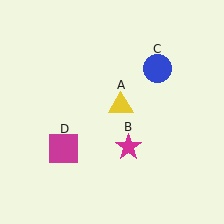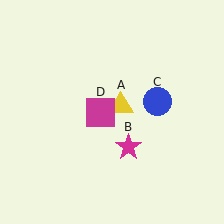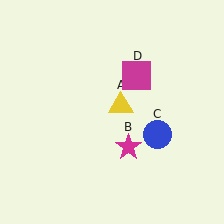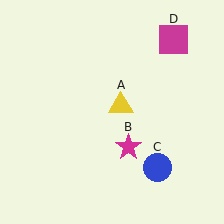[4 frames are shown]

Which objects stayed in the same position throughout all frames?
Yellow triangle (object A) and magenta star (object B) remained stationary.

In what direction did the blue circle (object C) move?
The blue circle (object C) moved down.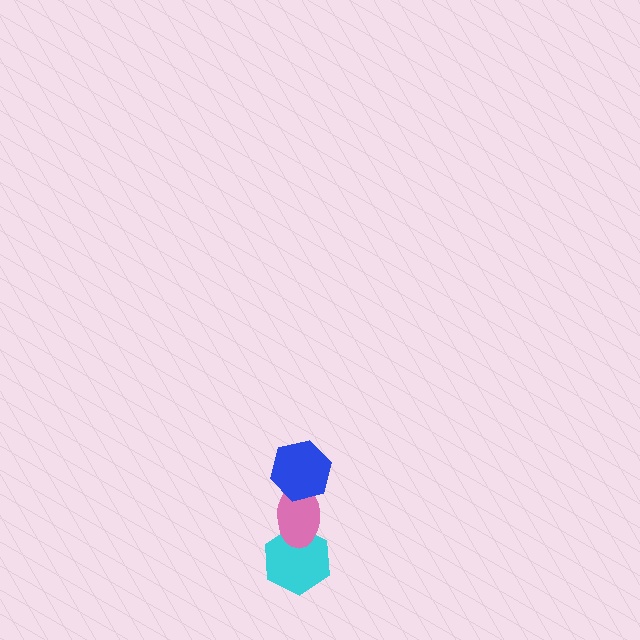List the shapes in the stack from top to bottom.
From top to bottom: the blue hexagon, the pink ellipse, the cyan hexagon.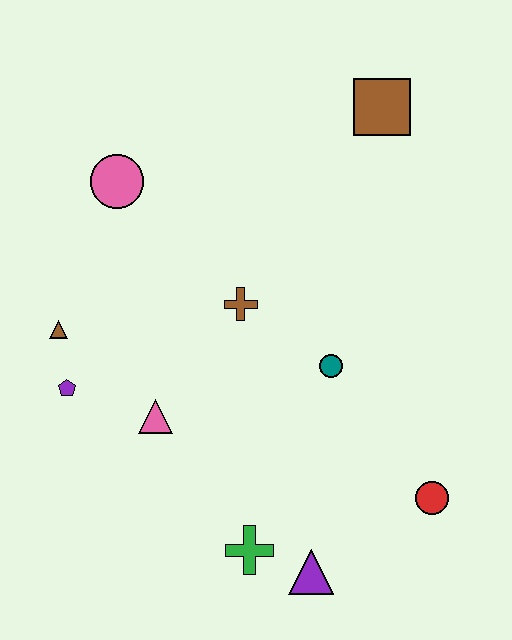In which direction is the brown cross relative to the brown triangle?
The brown cross is to the right of the brown triangle.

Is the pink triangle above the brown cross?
No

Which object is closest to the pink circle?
The brown triangle is closest to the pink circle.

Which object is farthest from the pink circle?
The red circle is farthest from the pink circle.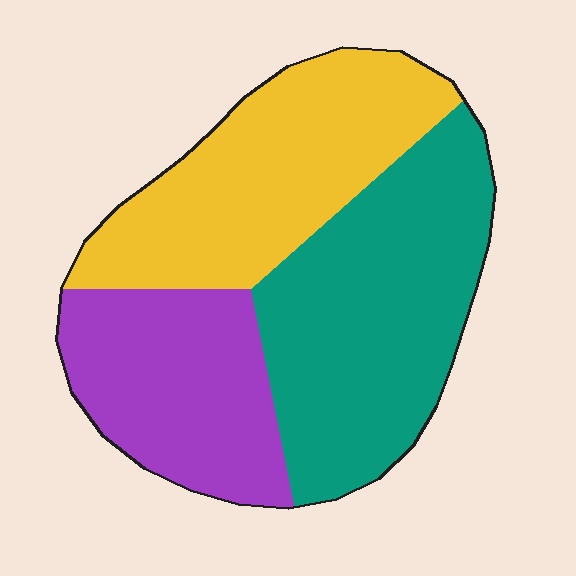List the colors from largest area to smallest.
From largest to smallest: teal, yellow, purple.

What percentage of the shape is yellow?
Yellow covers 34% of the shape.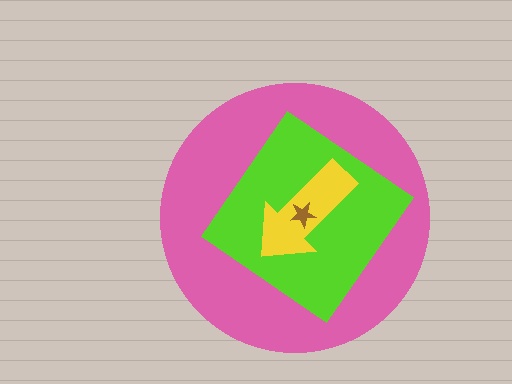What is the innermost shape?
The brown star.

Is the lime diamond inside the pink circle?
Yes.